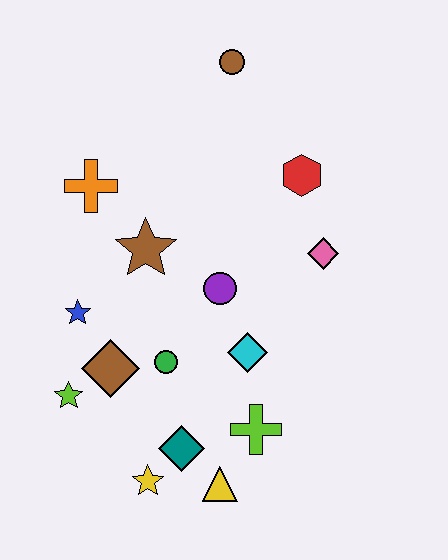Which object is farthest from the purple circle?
The brown circle is farthest from the purple circle.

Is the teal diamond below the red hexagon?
Yes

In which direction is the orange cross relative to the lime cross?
The orange cross is above the lime cross.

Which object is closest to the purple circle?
The cyan diamond is closest to the purple circle.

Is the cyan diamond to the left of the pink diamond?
Yes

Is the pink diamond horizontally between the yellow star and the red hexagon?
No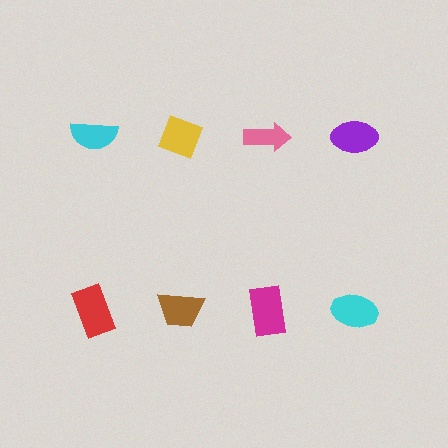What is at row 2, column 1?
A red rectangle.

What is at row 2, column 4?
A cyan ellipse.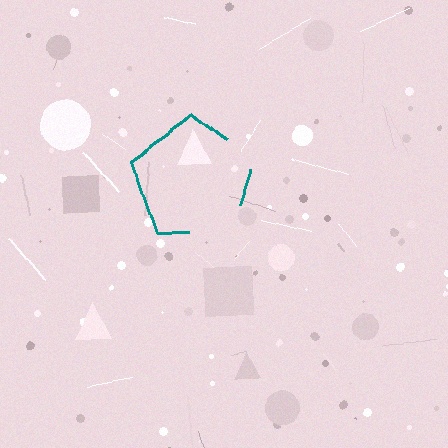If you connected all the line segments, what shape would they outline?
They would outline a pentagon.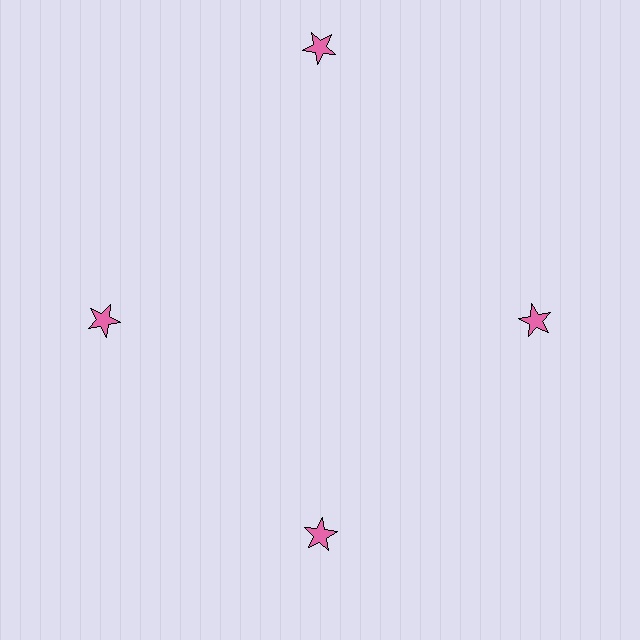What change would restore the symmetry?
The symmetry would be restored by moving it inward, back onto the ring so that all 4 stars sit at equal angles and equal distance from the center.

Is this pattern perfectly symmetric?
No. The 4 pink stars are arranged in a ring, but one element near the 12 o'clock position is pushed outward from the center, breaking the 4-fold rotational symmetry.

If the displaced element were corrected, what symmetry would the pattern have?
It would have 4-fold rotational symmetry — the pattern would map onto itself every 90 degrees.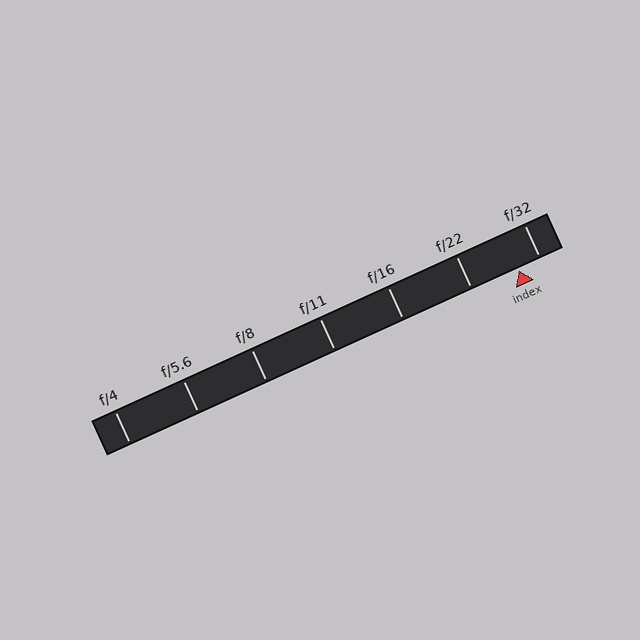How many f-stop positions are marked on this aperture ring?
There are 7 f-stop positions marked.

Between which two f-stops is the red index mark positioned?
The index mark is between f/22 and f/32.